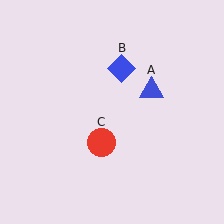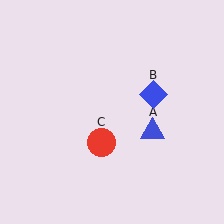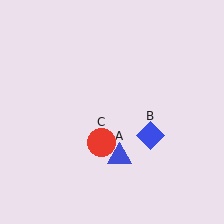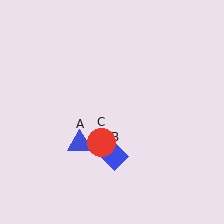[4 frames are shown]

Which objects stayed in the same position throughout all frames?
Red circle (object C) remained stationary.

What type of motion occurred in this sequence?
The blue triangle (object A), blue diamond (object B) rotated clockwise around the center of the scene.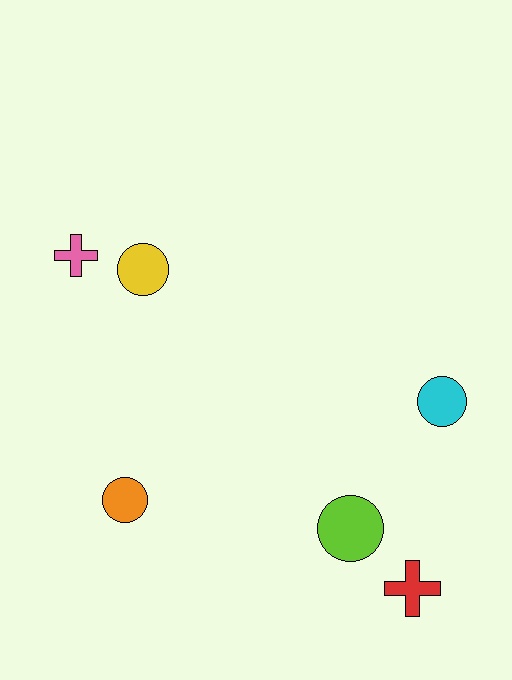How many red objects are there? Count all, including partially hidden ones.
There is 1 red object.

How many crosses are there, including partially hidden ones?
There are 2 crosses.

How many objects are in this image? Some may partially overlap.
There are 6 objects.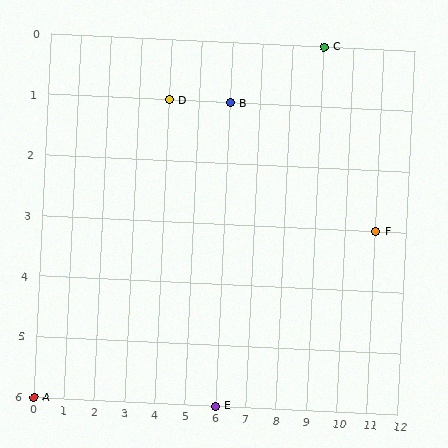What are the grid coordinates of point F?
Point F is at grid coordinates (11, 3).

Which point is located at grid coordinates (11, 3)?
Point F is at (11, 3).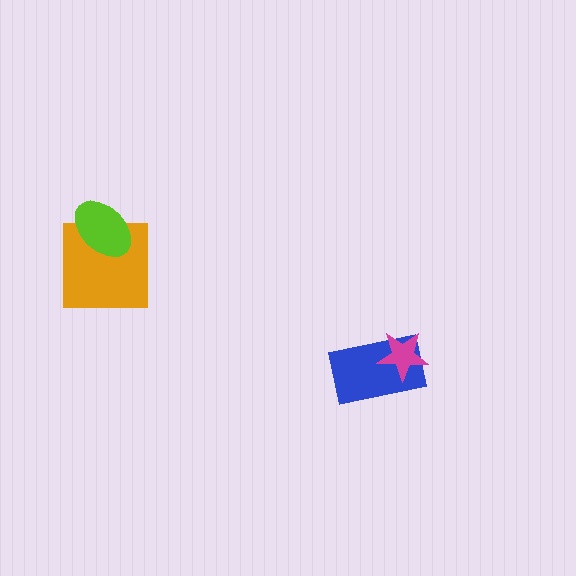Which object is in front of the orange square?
The lime ellipse is in front of the orange square.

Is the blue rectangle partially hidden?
Yes, it is partially covered by another shape.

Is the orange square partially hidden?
Yes, it is partially covered by another shape.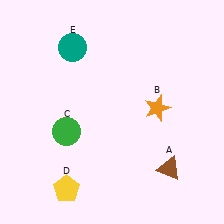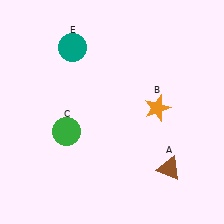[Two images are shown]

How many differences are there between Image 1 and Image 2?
There is 1 difference between the two images.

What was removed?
The yellow pentagon (D) was removed in Image 2.